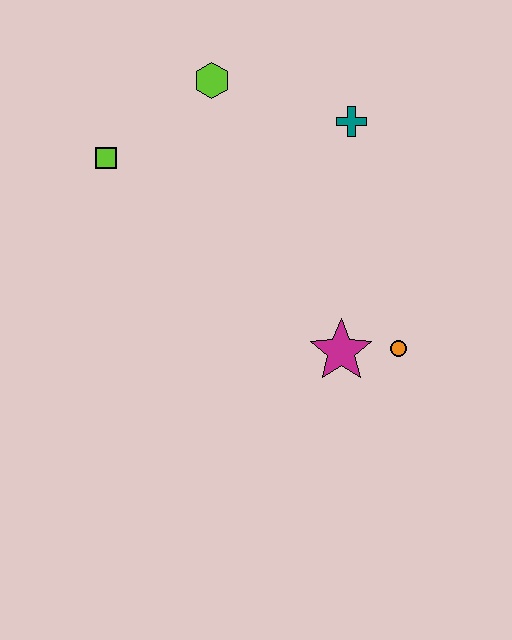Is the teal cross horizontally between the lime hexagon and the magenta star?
No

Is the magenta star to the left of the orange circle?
Yes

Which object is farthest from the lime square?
The orange circle is farthest from the lime square.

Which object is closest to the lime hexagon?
The lime square is closest to the lime hexagon.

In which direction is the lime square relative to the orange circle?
The lime square is to the left of the orange circle.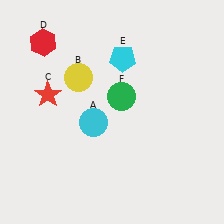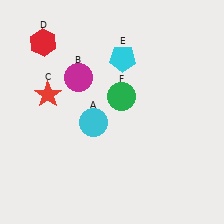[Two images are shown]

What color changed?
The circle (B) changed from yellow in Image 1 to magenta in Image 2.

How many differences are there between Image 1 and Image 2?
There is 1 difference between the two images.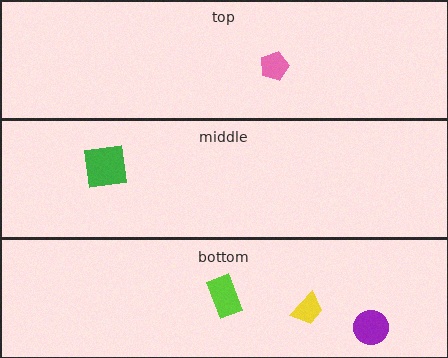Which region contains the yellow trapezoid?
The bottom region.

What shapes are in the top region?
The pink pentagon.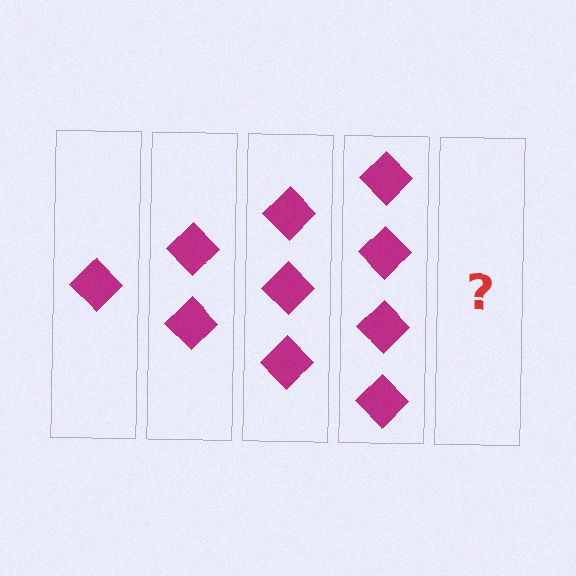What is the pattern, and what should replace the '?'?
The pattern is that each step adds one more diamond. The '?' should be 5 diamonds.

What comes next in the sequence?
The next element should be 5 diamonds.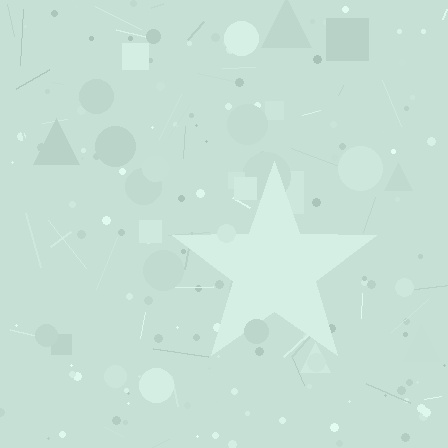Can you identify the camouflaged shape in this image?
The camouflaged shape is a star.